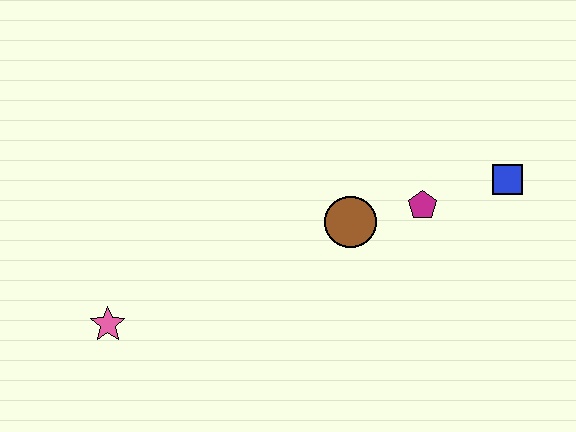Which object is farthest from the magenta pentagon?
The pink star is farthest from the magenta pentagon.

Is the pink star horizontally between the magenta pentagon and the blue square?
No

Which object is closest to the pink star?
The brown circle is closest to the pink star.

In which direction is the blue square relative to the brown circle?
The blue square is to the right of the brown circle.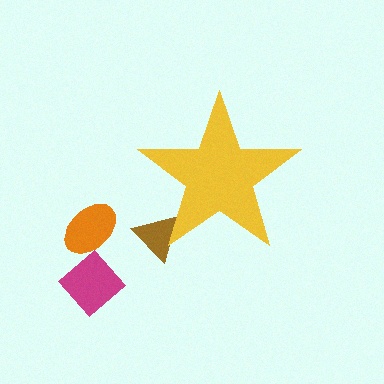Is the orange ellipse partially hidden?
No, the orange ellipse is fully visible.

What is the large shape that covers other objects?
A yellow star.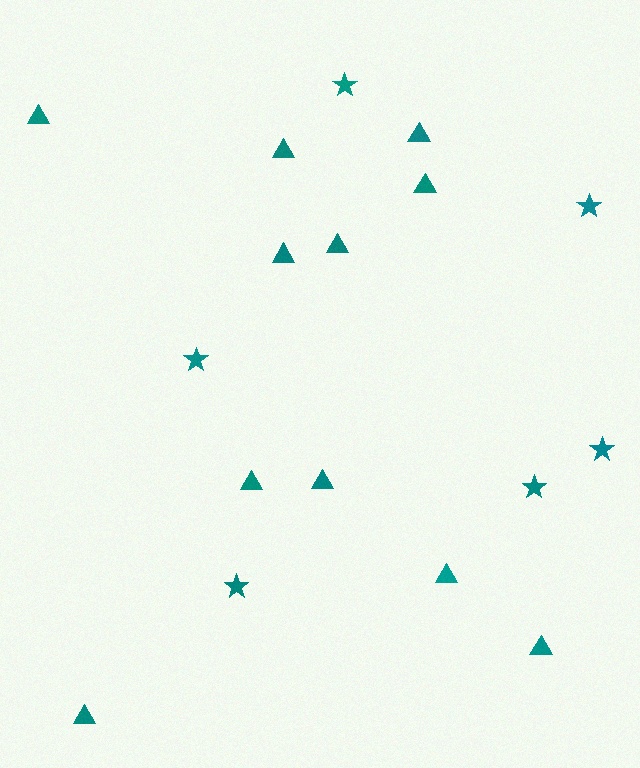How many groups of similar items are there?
There are 2 groups: one group of triangles (11) and one group of stars (6).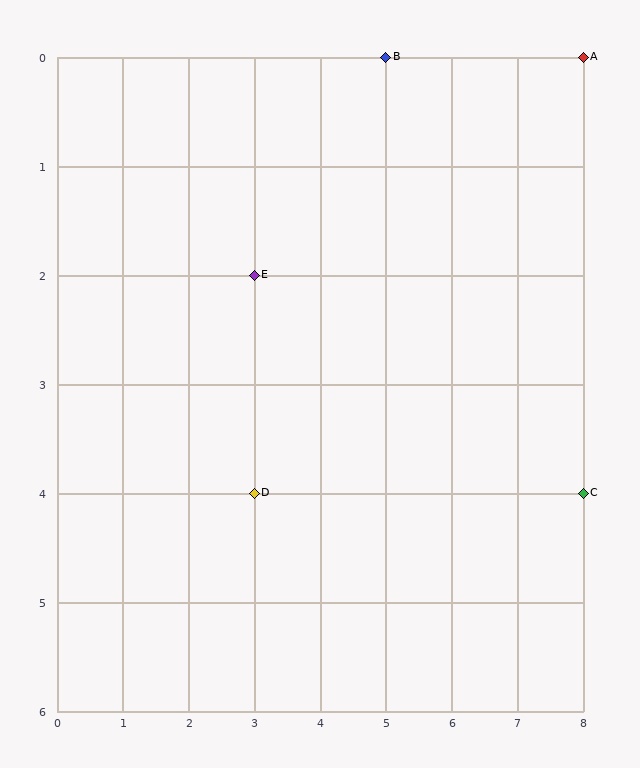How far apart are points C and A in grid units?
Points C and A are 4 rows apart.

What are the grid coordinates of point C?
Point C is at grid coordinates (8, 4).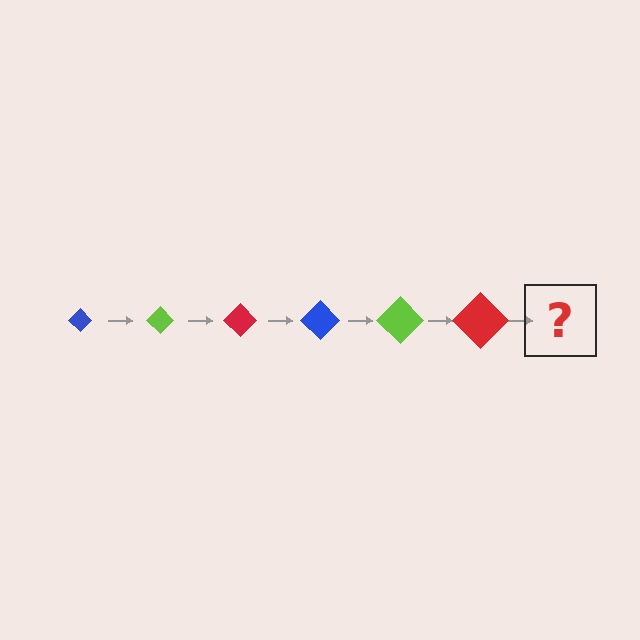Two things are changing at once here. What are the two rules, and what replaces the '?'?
The two rules are that the diamond grows larger each step and the color cycles through blue, lime, and red. The '?' should be a blue diamond, larger than the previous one.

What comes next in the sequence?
The next element should be a blue diamond, larger than the previous one.